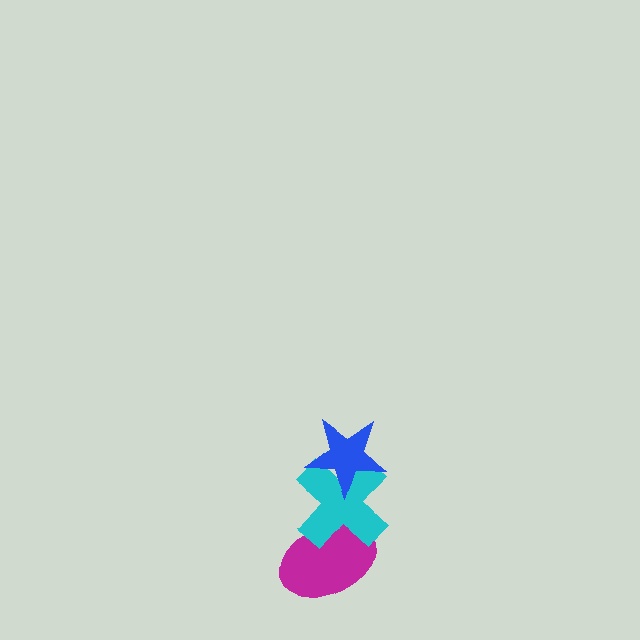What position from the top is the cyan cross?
The cyan cross is 2nd from the top.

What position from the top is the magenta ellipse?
The magenta ellipse is 3rd from the top.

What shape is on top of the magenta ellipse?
The cyan cross is on top of the magenta ellipse.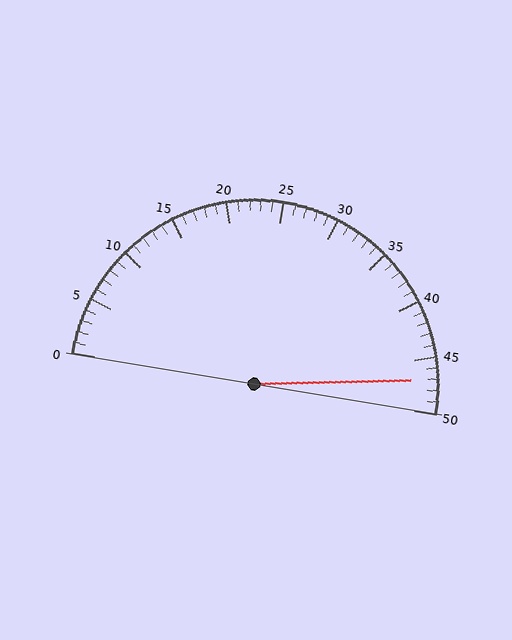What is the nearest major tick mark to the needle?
The nearest major tick mark is 45.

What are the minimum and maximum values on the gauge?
The gauge ranges from 0 to 50.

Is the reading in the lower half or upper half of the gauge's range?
The reading is in the upper half of the range (0 to 50).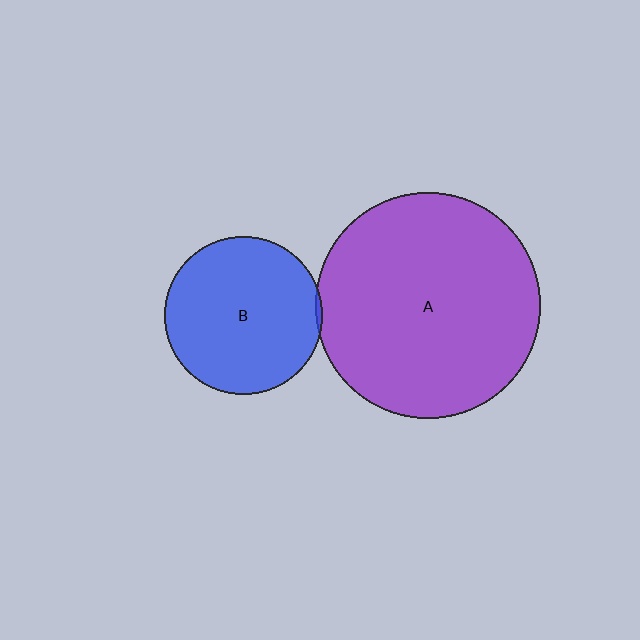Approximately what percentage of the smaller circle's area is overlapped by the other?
Approximately 5%.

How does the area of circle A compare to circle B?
Approximately 2.0 times.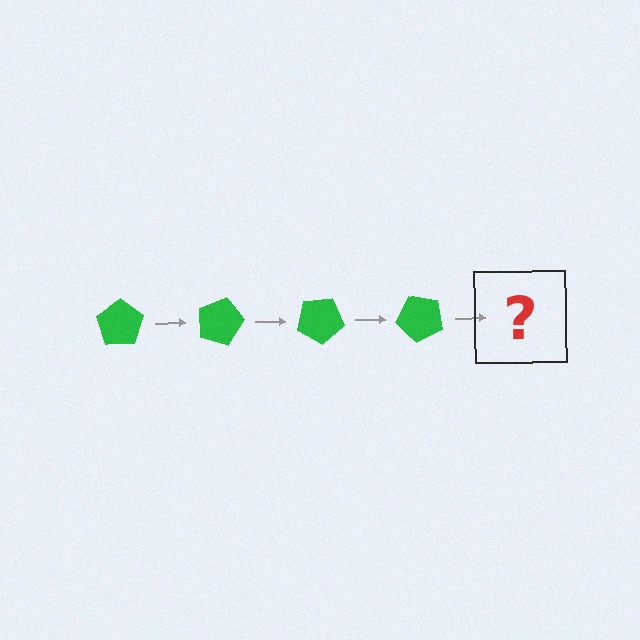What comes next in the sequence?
The next element should be a green pentagon rotated 60 degrees.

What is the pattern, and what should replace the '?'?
The pattern is that the pentagon rotates 15 degrees each step. The '?' should be a green pentagon rotated 60 degrees.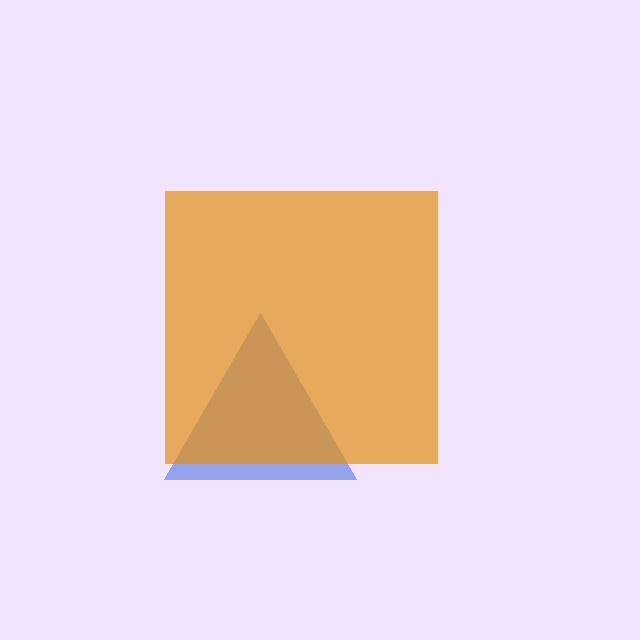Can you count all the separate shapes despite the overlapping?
Yes, there are 2 separate shapes.